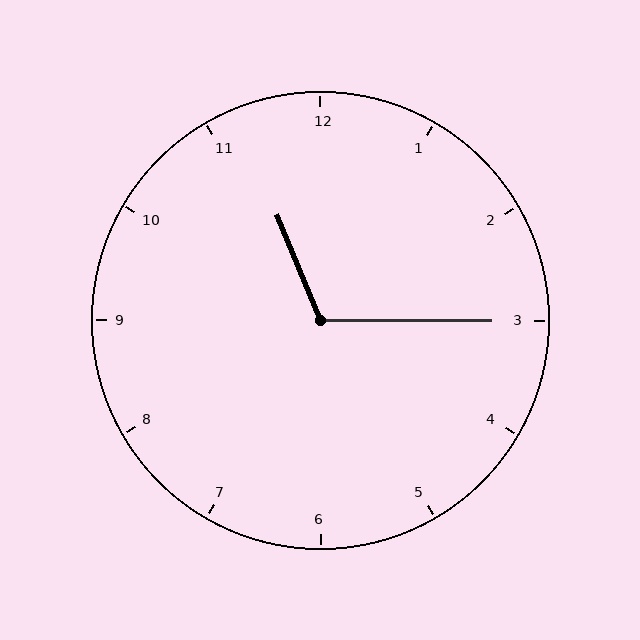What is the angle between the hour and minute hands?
Approximately 112 degrees.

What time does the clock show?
11:15.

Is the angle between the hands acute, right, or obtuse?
It is obtuse.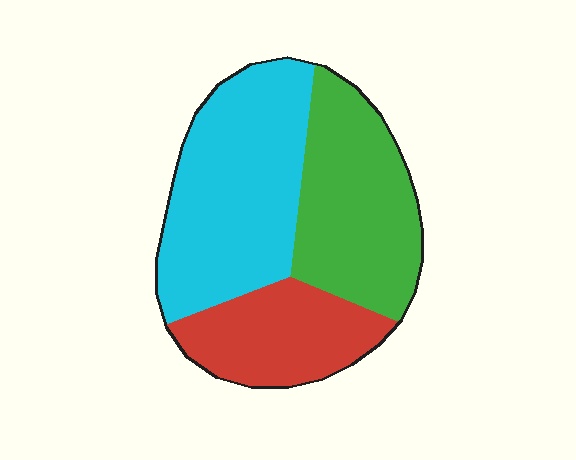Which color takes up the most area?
Cyan, at roughly 45%.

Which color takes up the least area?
Red, at roughly 25%.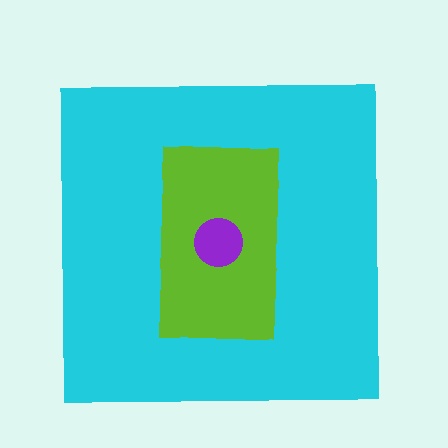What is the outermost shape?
The cyan square.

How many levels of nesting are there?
3.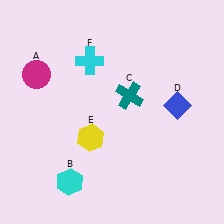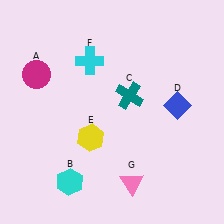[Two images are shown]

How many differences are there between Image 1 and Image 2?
There is 1 difference between the two images.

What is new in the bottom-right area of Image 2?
A pink triangle (G) was added in the bottom-right area of Image 2.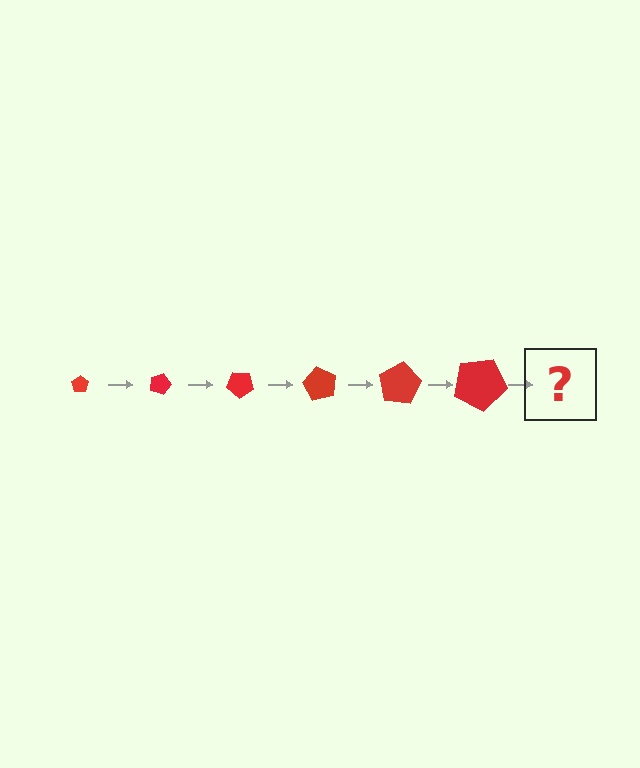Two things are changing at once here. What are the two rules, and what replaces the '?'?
The two rules are that the pentagon grows larger each step and it rotates 20 degrees each step. The '?' should be a pentagon, larger than the previous one and rotated 120 degrees from the start.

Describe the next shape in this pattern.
It should be a pentagon, larger than the previous one and rotated 120 degrees from the start.